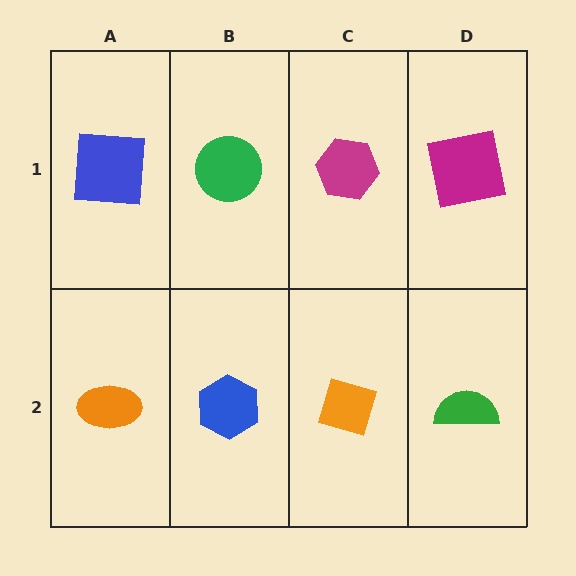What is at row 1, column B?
A green circle.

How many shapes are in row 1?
4 shapes.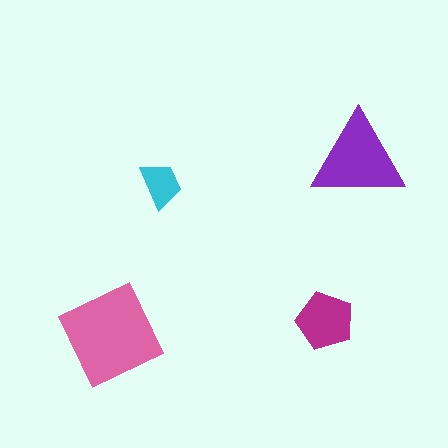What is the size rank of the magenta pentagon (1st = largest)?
3rd.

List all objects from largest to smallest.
The pink diamond, the purple triangle, the magenta pentagon, the cyan trapezoid.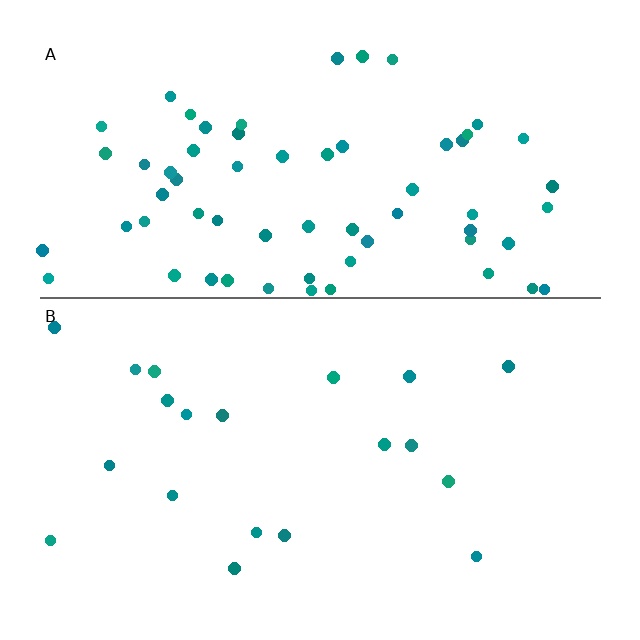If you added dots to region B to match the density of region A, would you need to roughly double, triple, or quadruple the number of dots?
Approximately triple.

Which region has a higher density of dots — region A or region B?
A (the top).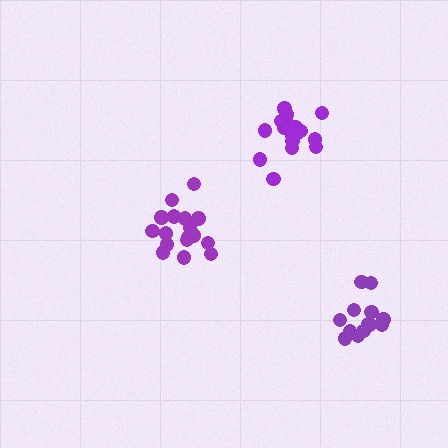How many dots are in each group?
Group 1: 13 dots, Group 2: 17 dots, Group 3: 18 dots (48 total).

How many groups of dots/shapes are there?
There are 3 groups.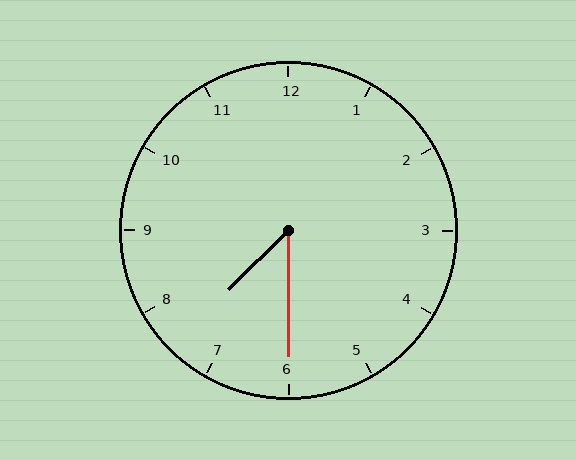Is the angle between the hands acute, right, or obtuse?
It is acute.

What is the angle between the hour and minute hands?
Approximately 45 degrees.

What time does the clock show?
7:30.